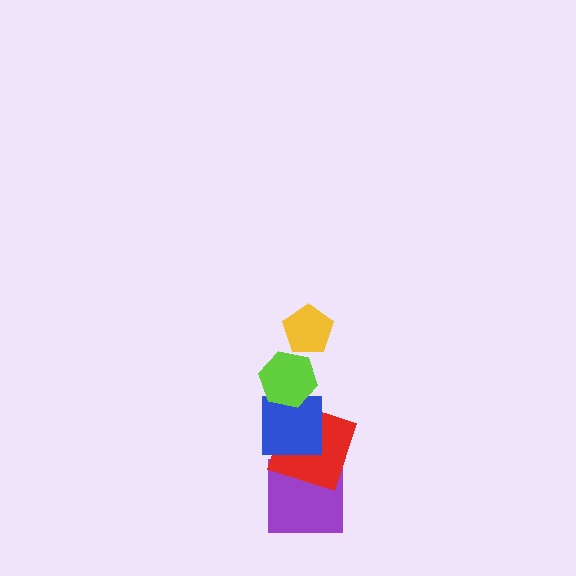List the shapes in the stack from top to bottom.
From top to bottom: the yellow pentagon, the lime hexagon, the blue square, the red square, the purple square.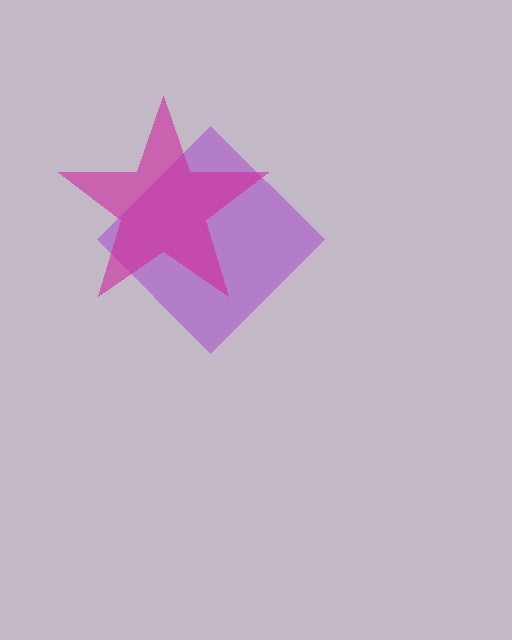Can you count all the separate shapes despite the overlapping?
Yes, there are 2 separate shapes.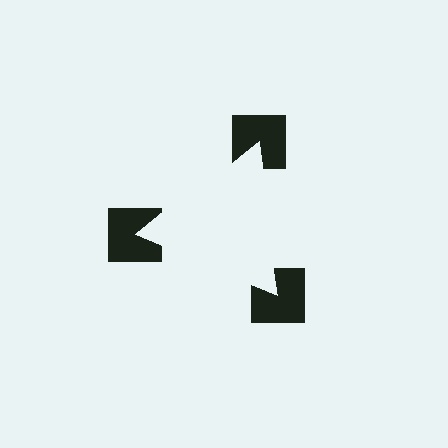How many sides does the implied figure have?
3 sides.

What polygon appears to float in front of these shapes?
An illusory triangle — its edges are inferred from the aligned wedge cuts in the notched squares, not physically drawn.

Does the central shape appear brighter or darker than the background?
It typically appears slightly brighter than the background, even though no actual brightness change is drawn.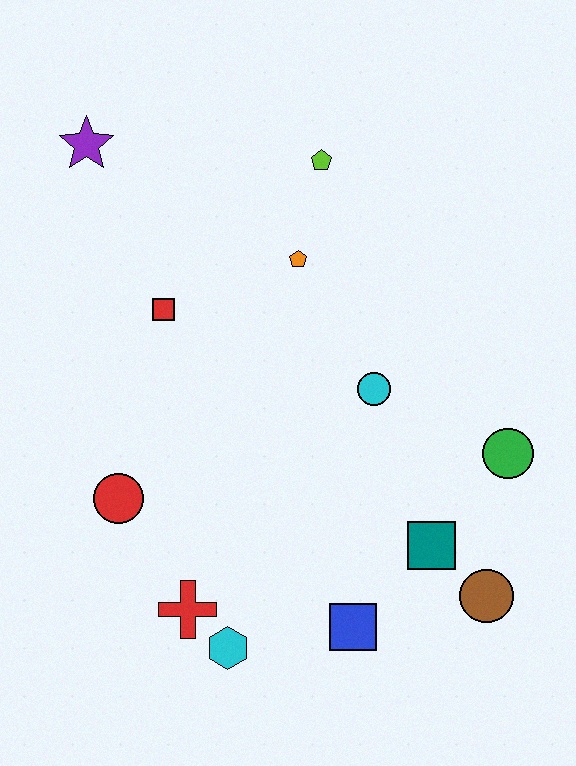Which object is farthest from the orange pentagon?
The cyan hexagon is farthest from the orange pentagon.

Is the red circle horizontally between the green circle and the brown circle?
No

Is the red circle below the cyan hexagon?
No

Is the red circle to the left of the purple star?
No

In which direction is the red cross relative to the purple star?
The red cross is below the purple star.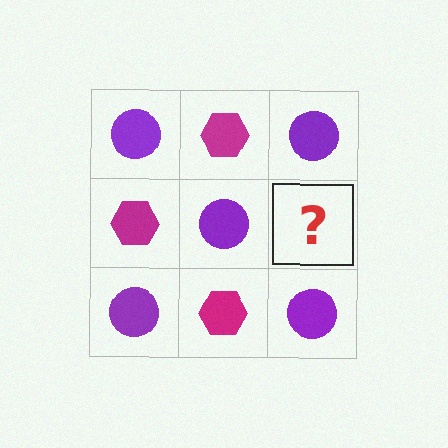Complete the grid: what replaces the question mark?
The question mark should be replaced with a magenta hexagon.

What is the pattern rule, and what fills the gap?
The rule is that it alternates purple circle and magenta hexagon in a checkerboard pattern. The gap should be filled with a magenta hexagon.